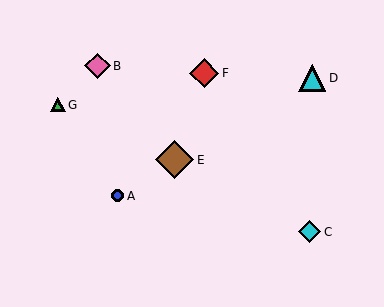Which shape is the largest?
The brown diamond (labeled E) is the largest.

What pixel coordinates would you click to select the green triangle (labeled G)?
Click at (58, 105) to select the green triangle G.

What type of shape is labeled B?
Shape B is a pink diamond.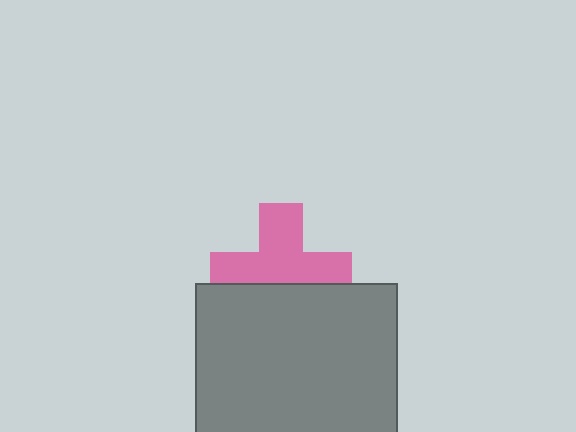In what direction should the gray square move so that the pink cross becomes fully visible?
The gray square should move down. That is the shortest direction to clear the overlap and leave the pink cross fully visible.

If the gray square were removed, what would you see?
You would see the complete pink cross.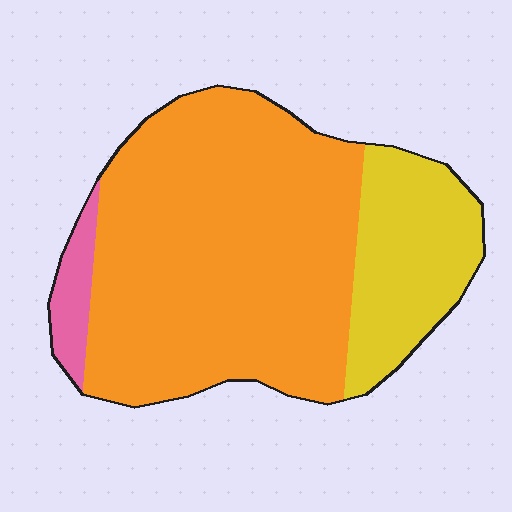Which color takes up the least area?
Pink, at roughly 5%.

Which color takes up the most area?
Orange, at roughly 70%.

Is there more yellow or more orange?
Orange.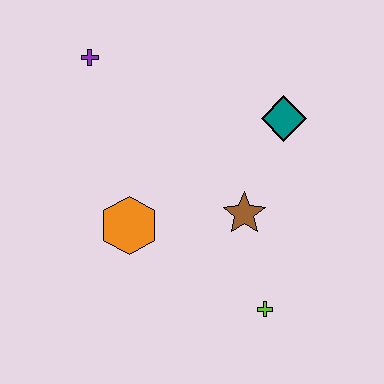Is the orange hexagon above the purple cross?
No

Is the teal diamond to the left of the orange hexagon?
No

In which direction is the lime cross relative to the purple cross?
The lime cross is below the purple cross.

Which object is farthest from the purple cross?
The lime cross is farthest from the purple cross.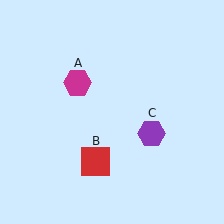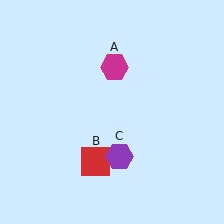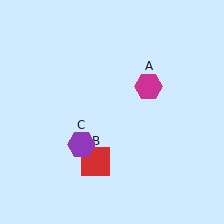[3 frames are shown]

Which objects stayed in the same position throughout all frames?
Red square (object B) remained stationary.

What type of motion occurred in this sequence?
The magenta hexagon (object A), purple hexagon (object C) rotated clockwise around the center of the scene.